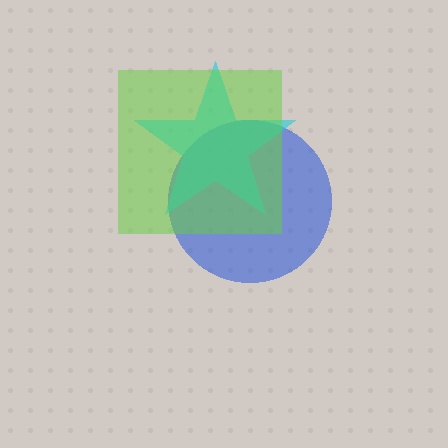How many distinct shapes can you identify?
There are 3 distinct shapes: a blue circle, a cyan star, a lime square.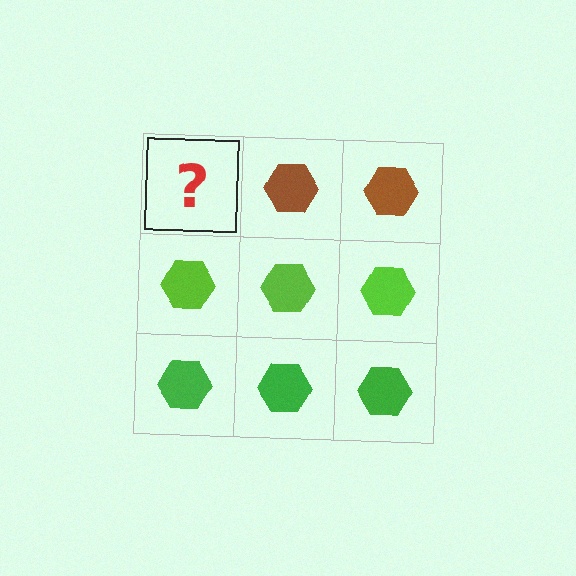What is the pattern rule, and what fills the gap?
The rule is that each row has a consistent color. The gap should be filled with a brown hexagon.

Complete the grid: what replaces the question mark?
The question mark should be replaced with a brown hexagon.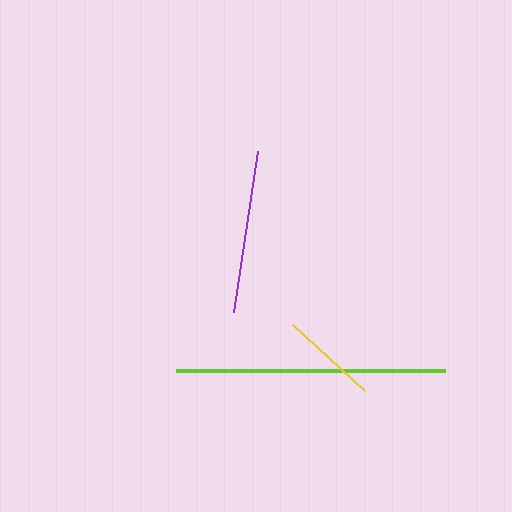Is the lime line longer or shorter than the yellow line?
The lime line is longer than the yellow line.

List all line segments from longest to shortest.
From longest to shortest: lime, purple, yellow.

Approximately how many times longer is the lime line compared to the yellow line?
The lime line is approximately 2.7 times the length of the yellow line.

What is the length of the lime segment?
The lime segment is approximately 269 pixels long.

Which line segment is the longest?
The lime line is the longest at approximately 269 pixels.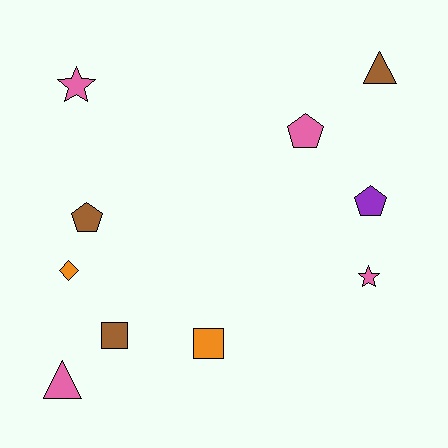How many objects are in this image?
There are 10 objects.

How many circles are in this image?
There are no circles.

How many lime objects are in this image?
There are no lime objects.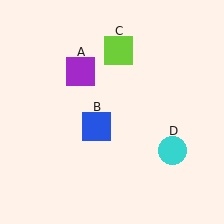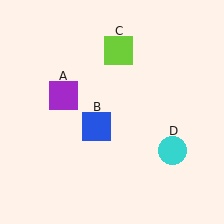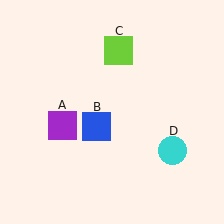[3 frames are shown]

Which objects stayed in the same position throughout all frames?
Blue square (object B) and lime square (object C) and cyan circle (object D) remained stationary.